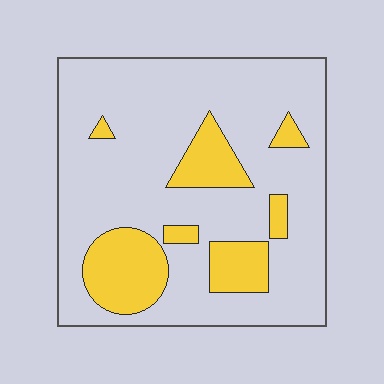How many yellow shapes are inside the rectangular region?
7.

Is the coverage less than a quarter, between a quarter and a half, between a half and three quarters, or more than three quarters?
Less than a quarter.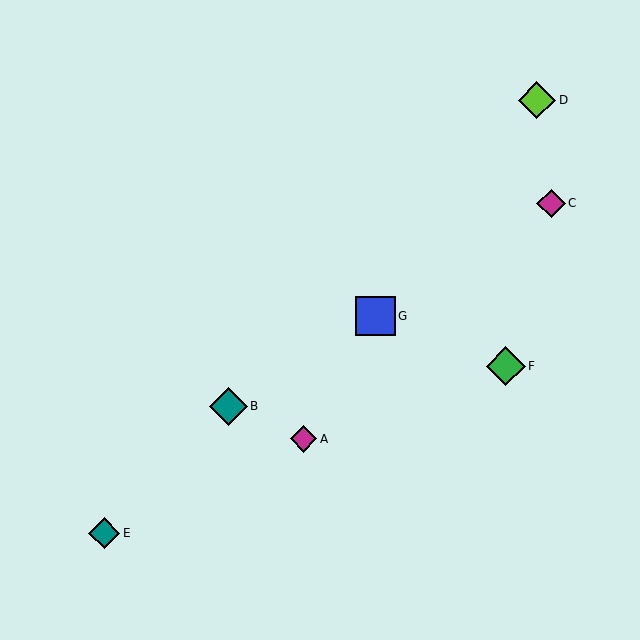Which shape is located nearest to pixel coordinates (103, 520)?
The teal diamond (labeled E) at (104, 533) is nearest to that location.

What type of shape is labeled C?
Shape C is a magenta diamond.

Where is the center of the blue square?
The center of the blue square is at (375, 316).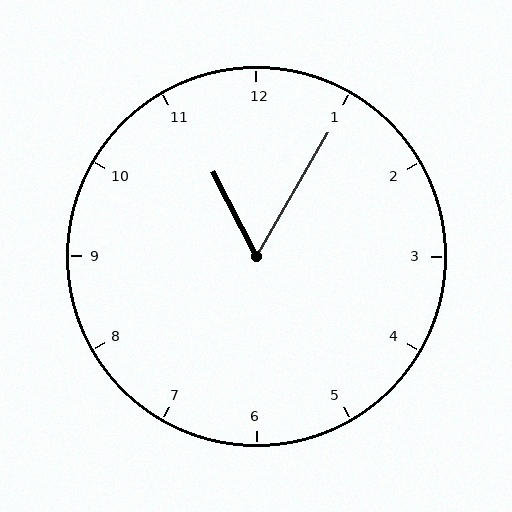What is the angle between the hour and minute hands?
Approximately 58 degrees.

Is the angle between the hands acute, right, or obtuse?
It is acute.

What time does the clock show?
11:05.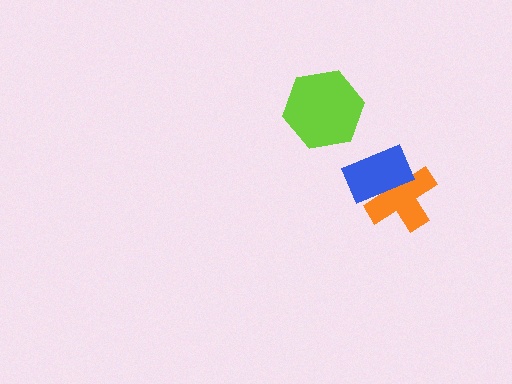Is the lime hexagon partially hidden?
No, no other shape covers it.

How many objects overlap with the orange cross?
1 object overlaps with the orange cross.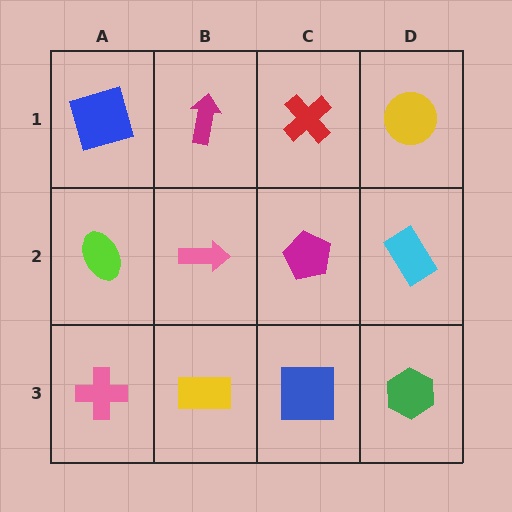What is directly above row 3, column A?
A lime ellipse.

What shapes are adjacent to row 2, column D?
A yellow circle (row 1, column D), a green hexagon (row 3, column D), a magenta pentagon (row 2, column C).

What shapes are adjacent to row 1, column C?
A magenta pentagon (row 2, column C), a magenta arrow (row 1, column B), a yellow circle (row 1, column D).